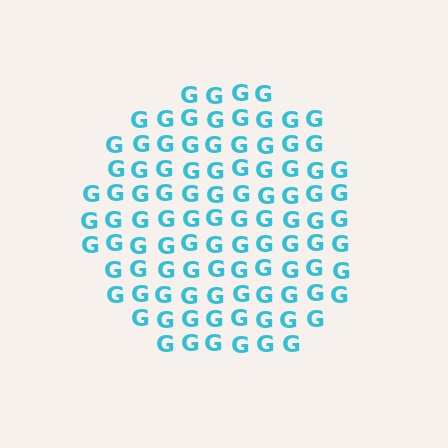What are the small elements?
The small elements are letter G's.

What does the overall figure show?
The overall figure shows a circle.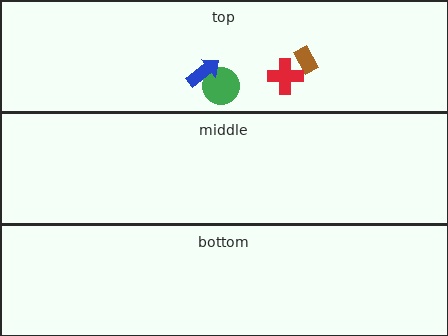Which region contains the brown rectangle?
The top region.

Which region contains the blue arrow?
The top region.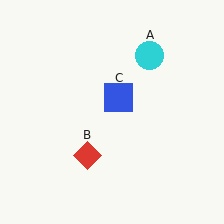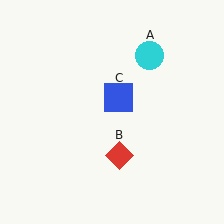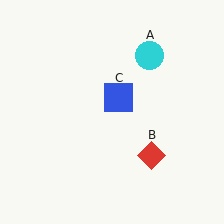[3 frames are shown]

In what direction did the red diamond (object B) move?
The red diamond (object B) moved right.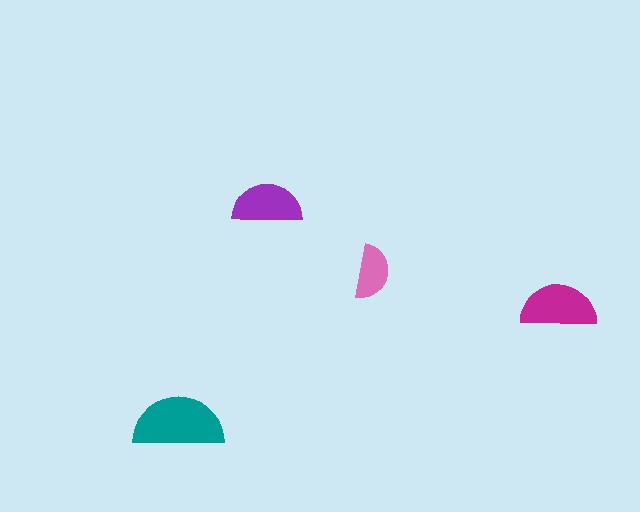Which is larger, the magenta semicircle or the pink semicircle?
The magenta one.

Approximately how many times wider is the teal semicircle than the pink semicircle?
About 1.5 times wider.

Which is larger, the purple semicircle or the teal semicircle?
The teal one.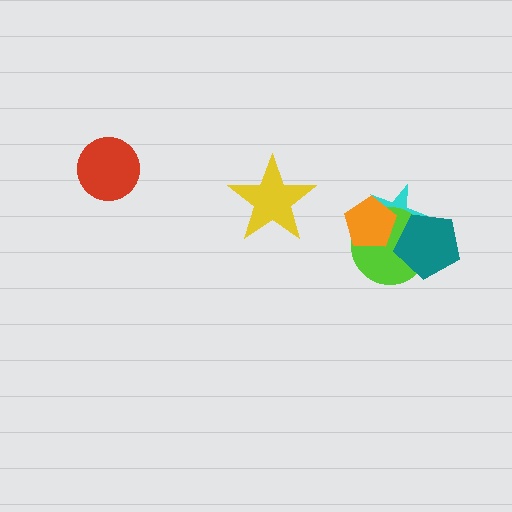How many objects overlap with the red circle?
0 objects overlap with the red circle.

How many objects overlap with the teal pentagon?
2 objects overlap with the teal pentagon.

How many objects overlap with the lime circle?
3 objects overlap with the lime circle.